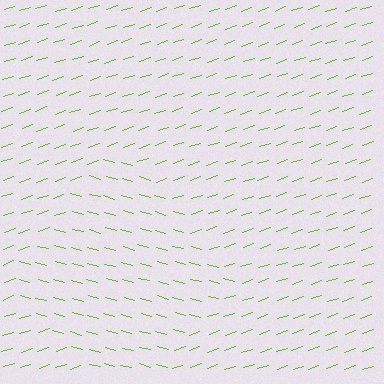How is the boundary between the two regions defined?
The boundary is defined purely by a change in line orientation (approximately 34 degrees difference). All lines are the same color and thickness.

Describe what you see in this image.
The image is filled with small lime line segments. A diamond region in the image has lines oriented differently from the surrounding lines, creating a visible texture boundary.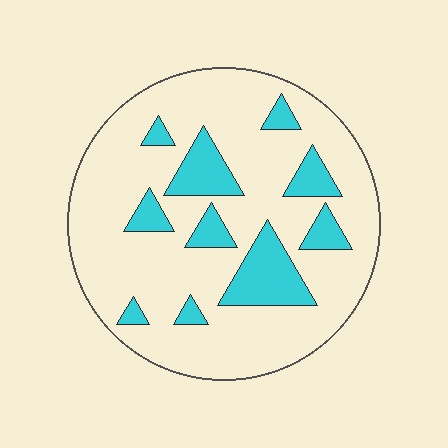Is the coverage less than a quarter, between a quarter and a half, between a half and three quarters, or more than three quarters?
Less than a quarter.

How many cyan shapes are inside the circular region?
10.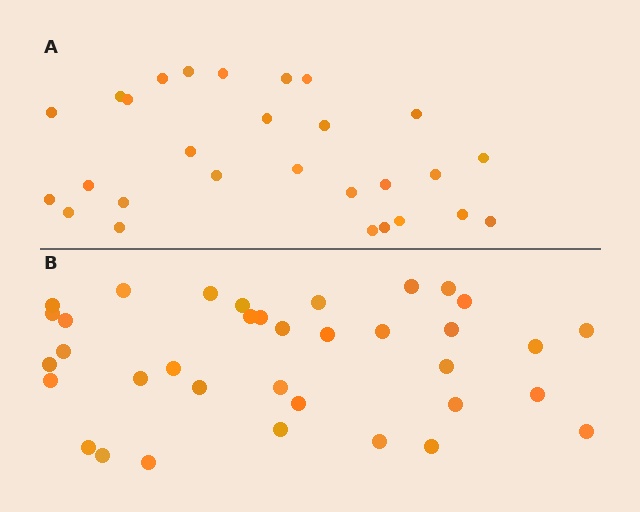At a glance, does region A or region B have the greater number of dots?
Region B (the bottom region) has more dots.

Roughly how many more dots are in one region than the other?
Region B has roughly 8 or so more dots than region A.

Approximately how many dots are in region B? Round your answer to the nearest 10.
About 40 dots. (The exact count is 36, which rounds to 40.)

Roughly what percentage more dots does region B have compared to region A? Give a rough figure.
About 30% more.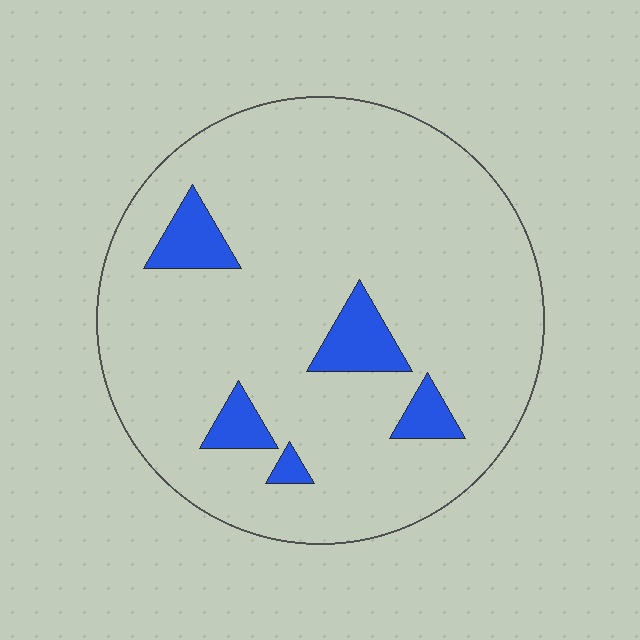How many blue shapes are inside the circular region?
5.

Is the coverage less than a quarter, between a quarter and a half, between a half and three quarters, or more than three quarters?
Less than a quarter.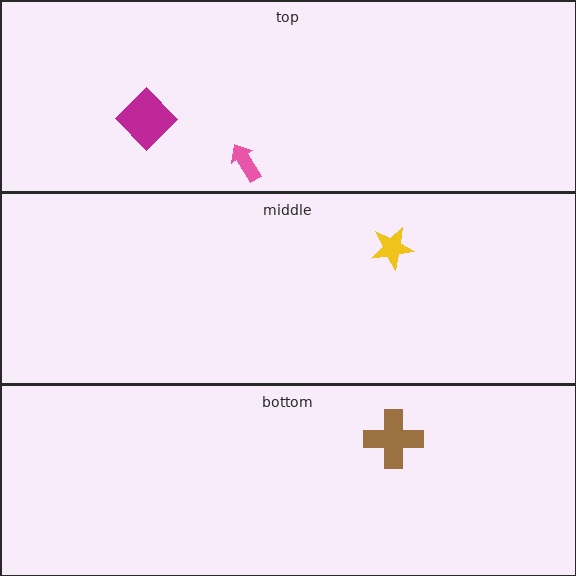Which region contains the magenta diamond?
The top region.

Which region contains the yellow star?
The middle region.